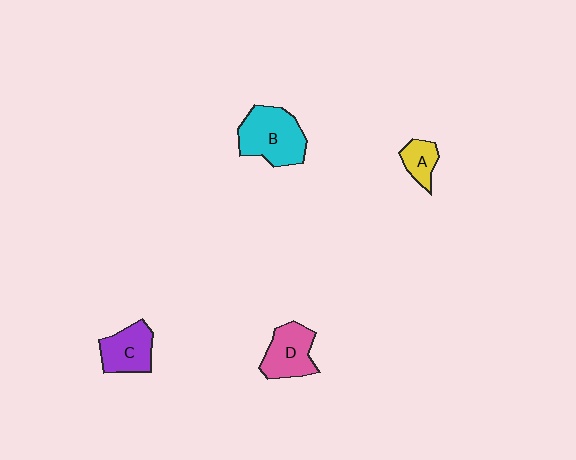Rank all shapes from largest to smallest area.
From largest to smallest: B (cyan), D (pink), C (purple), A (yellow).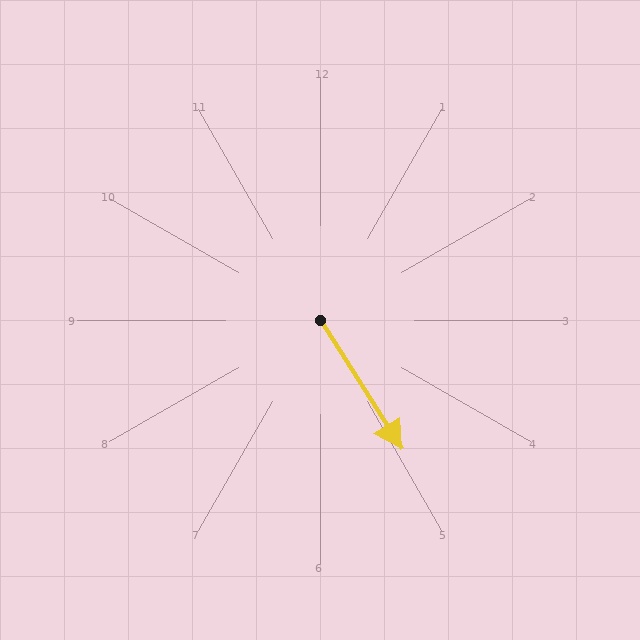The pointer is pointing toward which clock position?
Roughly 5 o'clock.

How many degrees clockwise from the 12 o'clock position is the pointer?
Approximately 148 degrees.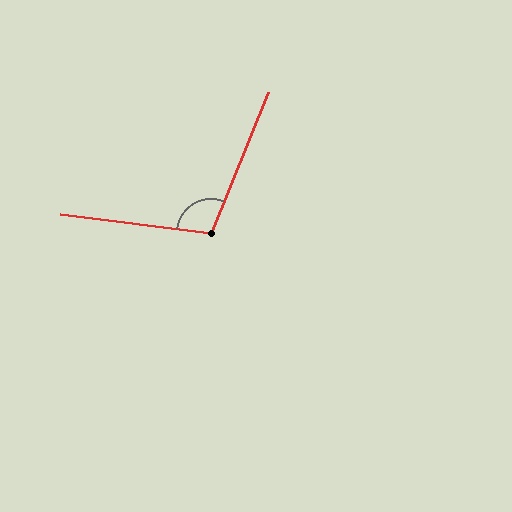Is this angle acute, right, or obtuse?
It is obtuse.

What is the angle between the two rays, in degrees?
Approximately 105 degrees.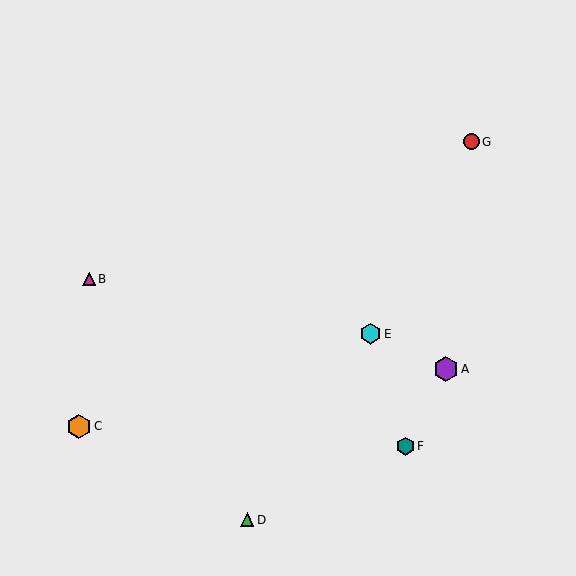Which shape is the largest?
The purple hexagon (labeled A) is the largest.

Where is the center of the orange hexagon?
The center of the orange hexagon is at (79, 426).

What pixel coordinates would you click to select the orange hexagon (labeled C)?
Click at (79, 426) to select the orange hexagon C.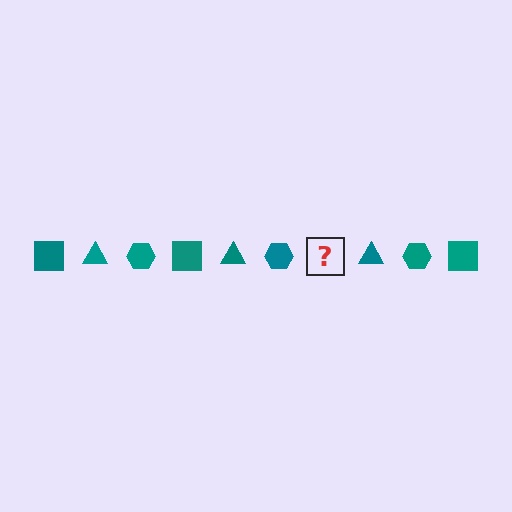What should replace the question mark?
The question mark should be replaced with a teal square.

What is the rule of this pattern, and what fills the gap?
The rule is that the pattern cycles through square, triangle, hexagon shapes in teal. The gap should be filled with a teal square.